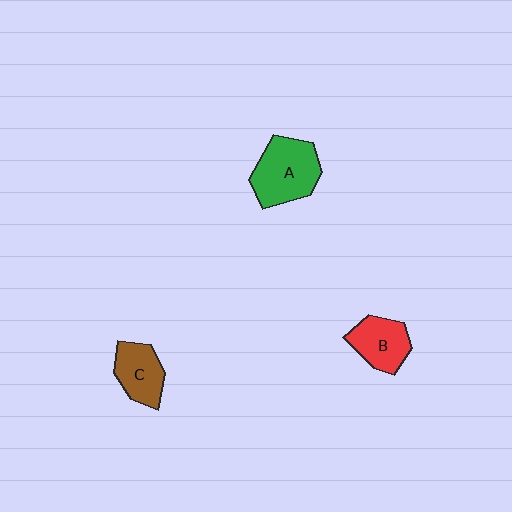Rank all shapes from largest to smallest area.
From largest to smallest: A (green), B (red), C (brown).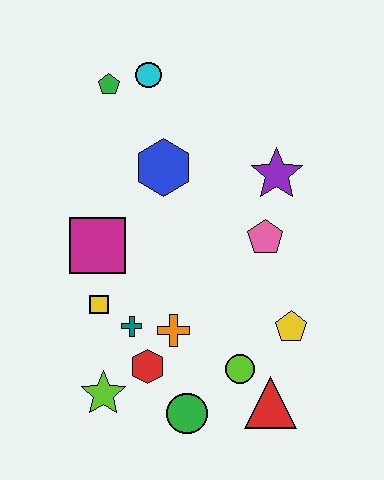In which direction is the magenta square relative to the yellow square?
The magenta square is above the yellow square.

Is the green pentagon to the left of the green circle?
Yes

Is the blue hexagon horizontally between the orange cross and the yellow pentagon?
No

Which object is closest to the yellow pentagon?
The lime circle is closest to the yellow pentagon.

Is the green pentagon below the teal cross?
No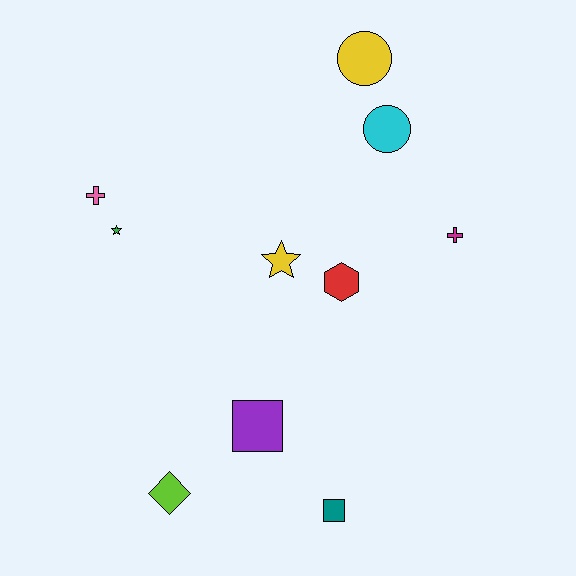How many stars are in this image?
There are 2 stars.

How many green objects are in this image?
There is 1 green object.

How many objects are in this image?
There are 10 objects.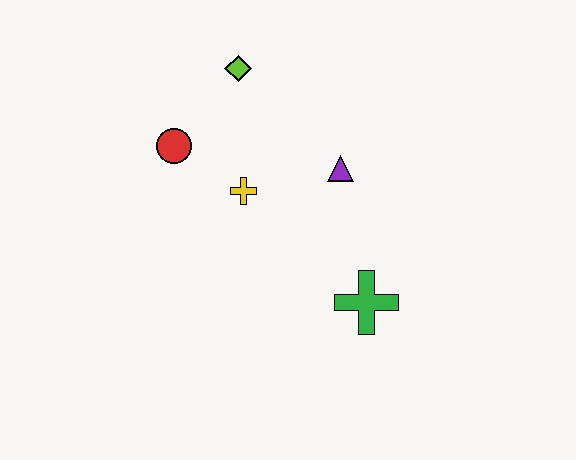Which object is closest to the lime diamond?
The red circle is closest to the lime diamond.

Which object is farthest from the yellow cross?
The green cross is farthest from the yellow cross.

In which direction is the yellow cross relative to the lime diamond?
The yellow cross is below the lime diamond.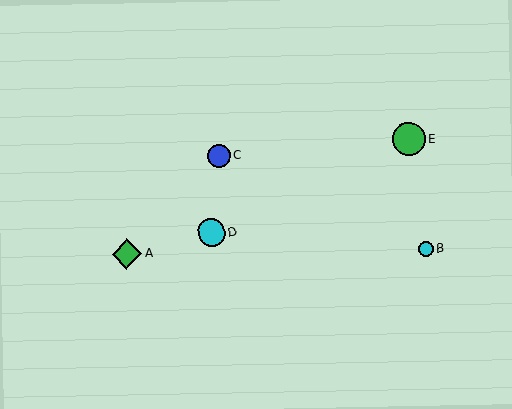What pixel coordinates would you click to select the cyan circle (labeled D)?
Click at (211, 232) to select the cyan circle D.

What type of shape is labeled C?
Shape C is a blue circle.